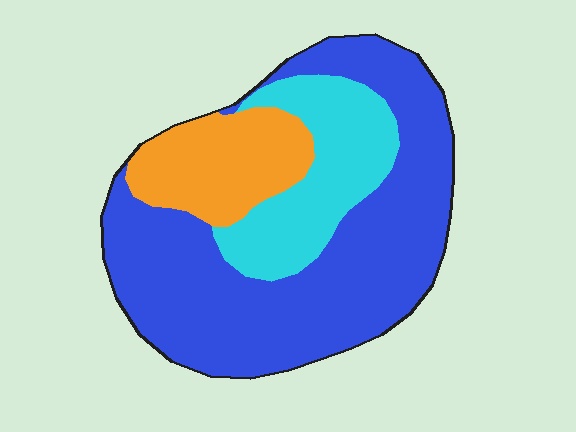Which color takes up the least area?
Orange, at roughly 20%.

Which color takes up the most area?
Blue, at roughly 60%.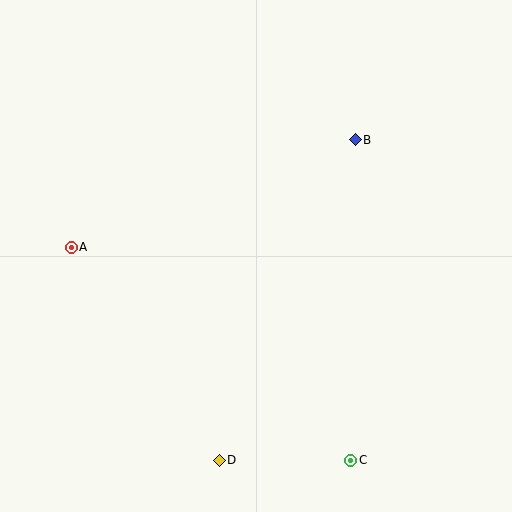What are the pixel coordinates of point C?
Point C is at (351, 460).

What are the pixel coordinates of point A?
Point A is at (71, 247).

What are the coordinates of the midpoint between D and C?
The midpoint between D and C is at (285, 460).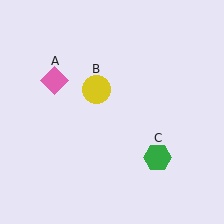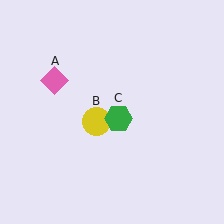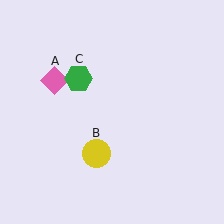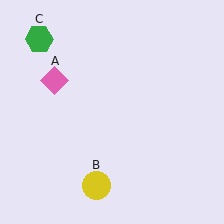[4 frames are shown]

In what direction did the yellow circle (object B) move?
The yellow circle (object B) moved down.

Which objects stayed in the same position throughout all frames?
Pink diamond (object A) remained stationary.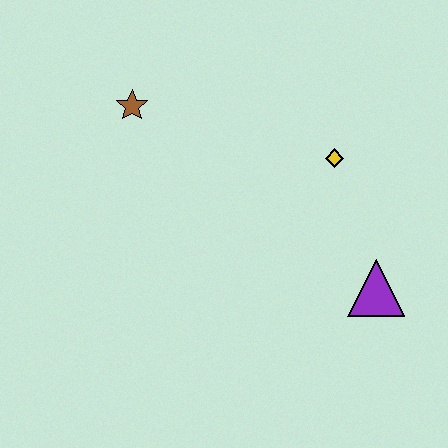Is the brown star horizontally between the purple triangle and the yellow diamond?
No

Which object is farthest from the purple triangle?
The brown star is farthest from the purple triangle.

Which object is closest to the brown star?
The yellow diamond is closest to the brown star.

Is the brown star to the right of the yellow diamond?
No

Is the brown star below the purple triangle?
No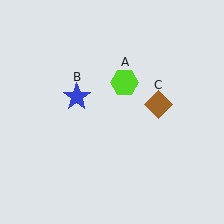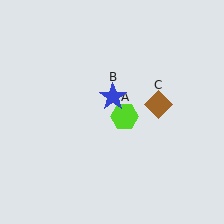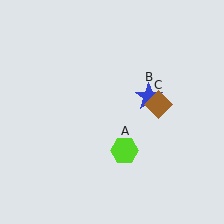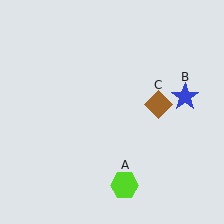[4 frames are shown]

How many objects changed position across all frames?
2 objects changed position: lime hexagon (object A), blue star (object B).